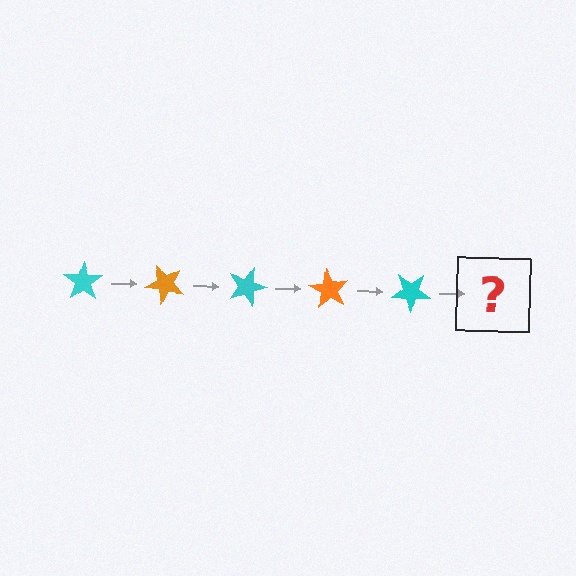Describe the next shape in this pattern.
It should be an orange star, rotated 225 degrees from the start.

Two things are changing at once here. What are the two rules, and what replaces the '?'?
The two rules are that it rotates 45 degrees each step and the color cycles through cyan and orange. The '?' should be an orange star, rotated 225 degrees from the start.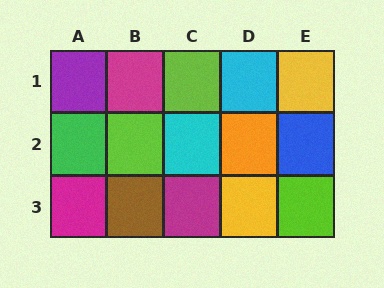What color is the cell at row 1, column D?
Cyan.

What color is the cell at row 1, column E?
Yellow.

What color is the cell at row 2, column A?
Green.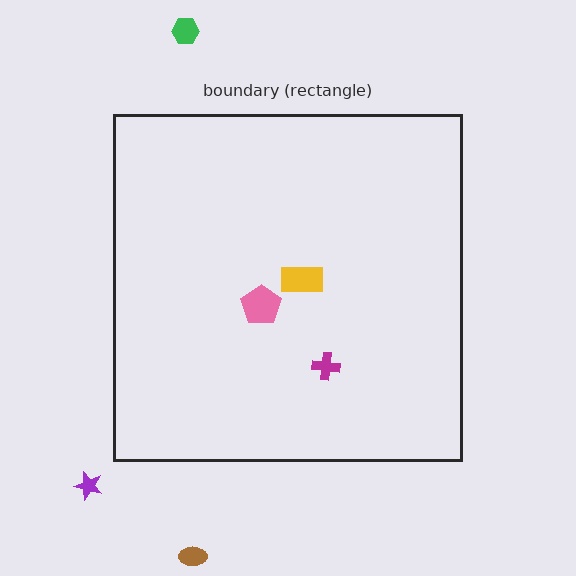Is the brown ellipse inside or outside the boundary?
Outside.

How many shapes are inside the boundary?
3 inside, 3 outside.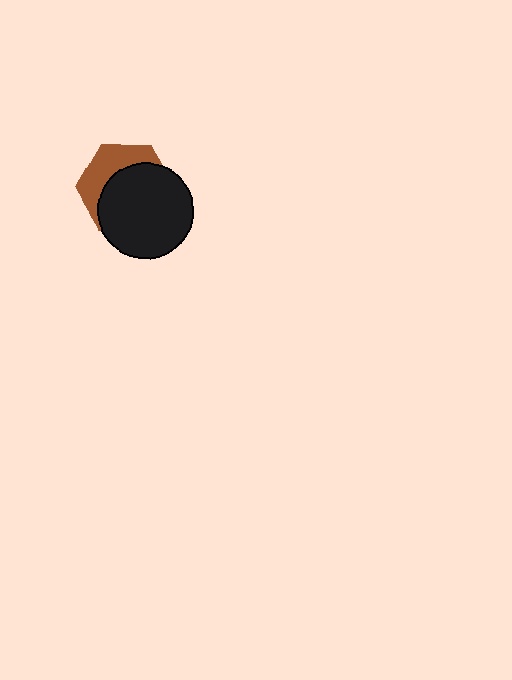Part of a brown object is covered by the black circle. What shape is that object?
It is a hexagon.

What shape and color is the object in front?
The object in front is a black circle.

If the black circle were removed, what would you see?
You would see the complete brown hexagon.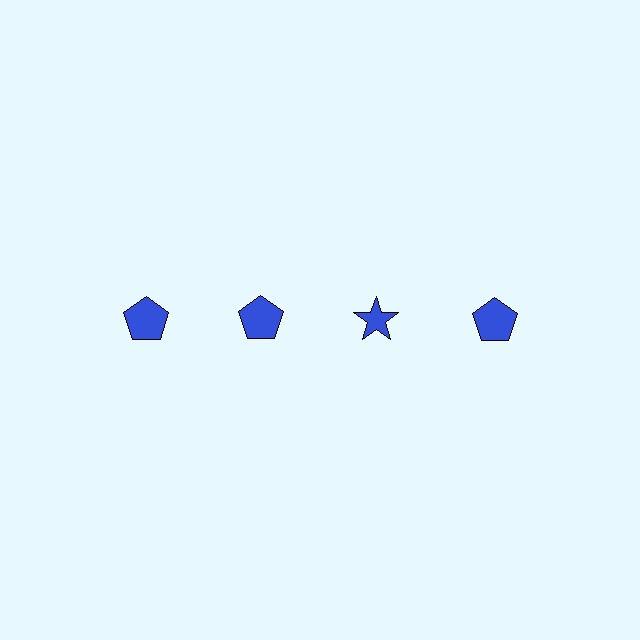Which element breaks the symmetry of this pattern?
The blue star in the top row, center column breaks the symmetry. All other shapes are blue pentagons.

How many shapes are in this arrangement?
There are 4 shapes arranged in a grid pattern.